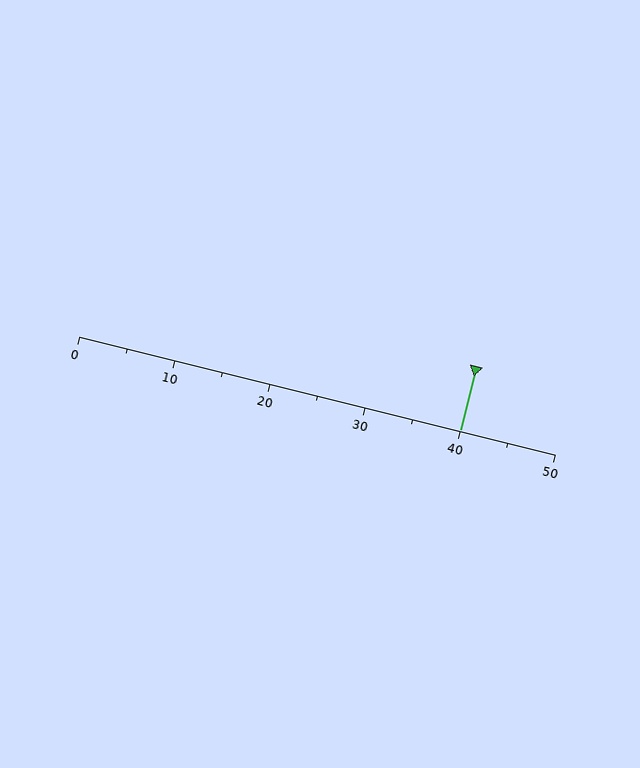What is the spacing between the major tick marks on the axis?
The major ticks are spaced 10 apart.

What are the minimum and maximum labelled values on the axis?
The axis runs from 0 to 50.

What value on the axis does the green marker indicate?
The marker indicates approximately 40.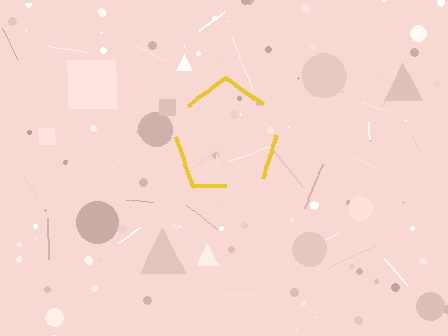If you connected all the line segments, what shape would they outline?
They would outline a pentagon.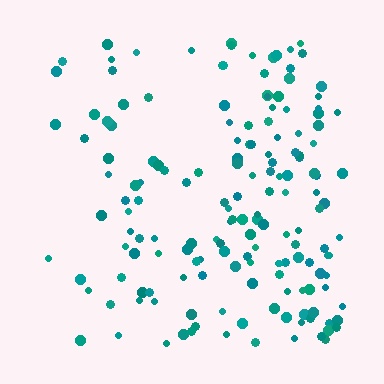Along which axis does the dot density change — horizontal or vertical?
Horizontal.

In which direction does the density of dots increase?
From left to right, with the right side densest.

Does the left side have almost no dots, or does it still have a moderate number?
Still a moderate number, just noticeably fewer than the right.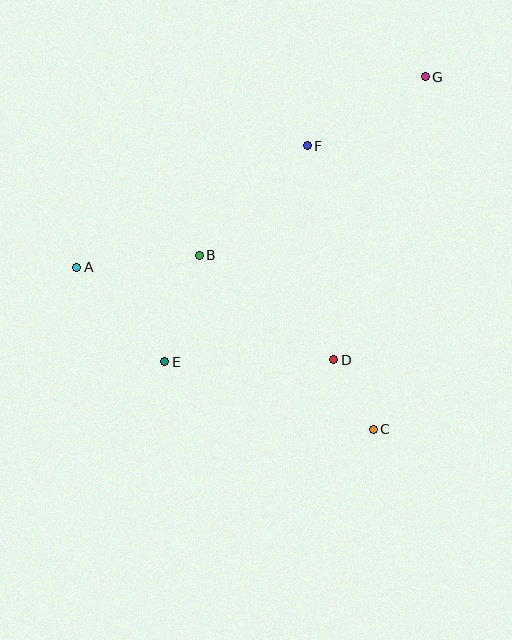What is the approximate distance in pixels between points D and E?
The distance between D and E is approximately 169 pixels.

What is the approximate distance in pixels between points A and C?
The distance between A and C is approximately 338 pixels.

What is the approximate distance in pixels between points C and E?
The distance between C and E is approximately 219 pixels.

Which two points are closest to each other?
Points C and D are closest to each other.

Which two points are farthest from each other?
Points A and G are farthest from each other.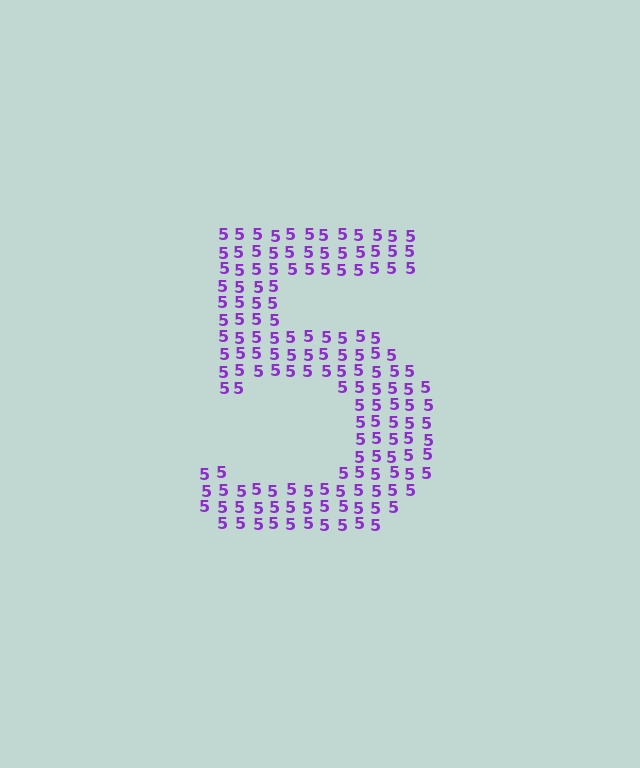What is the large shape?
The large shape is the digit 5.